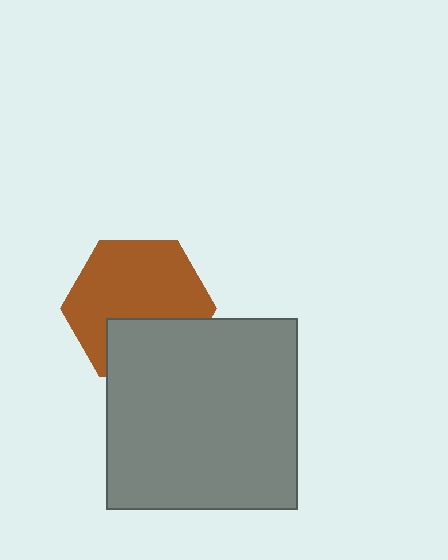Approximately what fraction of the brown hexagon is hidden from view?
Roughly 33% of the brown hexagon is hidden behind the gray square.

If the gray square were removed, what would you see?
You would see the complete brown hexagon.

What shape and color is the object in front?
The object in front is a gray square.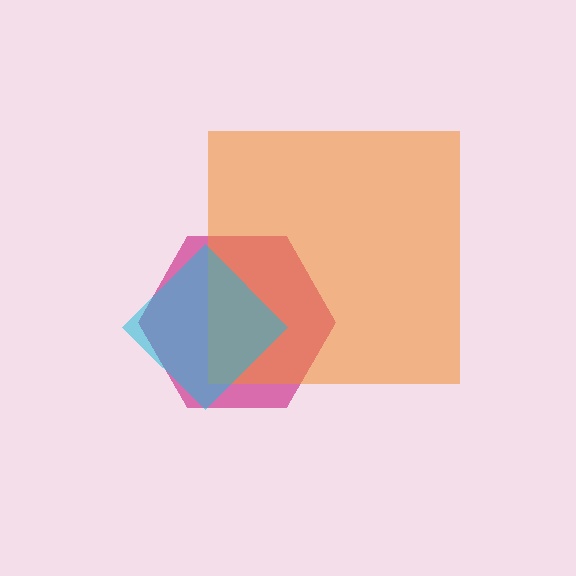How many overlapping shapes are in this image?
There are 3 overlapping shapes in the image.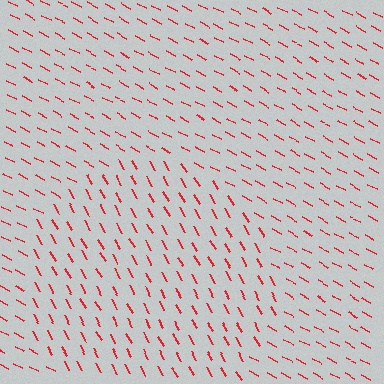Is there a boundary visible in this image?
Yes, there is a texture boundary formed by a change in line orientation.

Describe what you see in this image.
The image is filled with small red line segments. A circle region in the image has lines oriented differently from the surrounding lines, creating a visible texture boundary.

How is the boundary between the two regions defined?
The boundary is defined purely by a change in line orientation (approximately 33 degrees difference). All lines are the same color and thickness.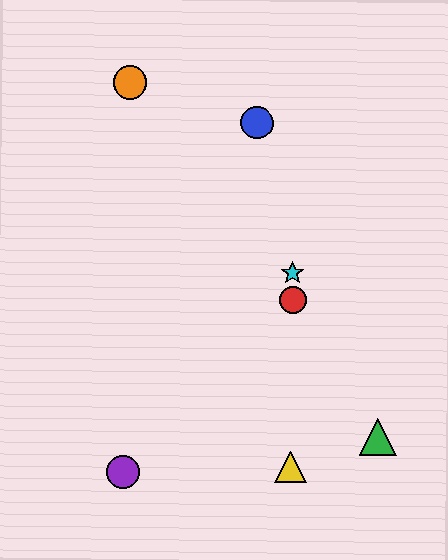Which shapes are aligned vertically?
The red circle, the yellow triangle, the cyan star are aligned vertically.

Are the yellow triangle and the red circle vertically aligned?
Yes, both are at x≈291.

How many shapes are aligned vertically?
3 shapes (the red circle, the yellow triangle, the cyan star) are aligned vertically.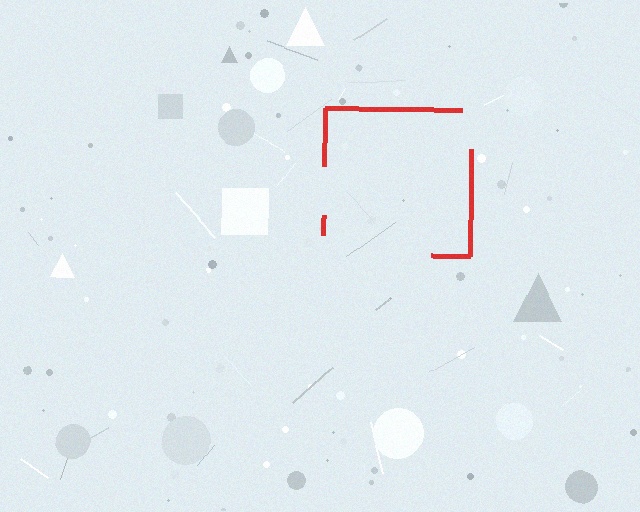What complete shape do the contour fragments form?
The contour fragments form a square.